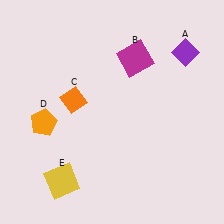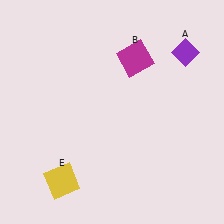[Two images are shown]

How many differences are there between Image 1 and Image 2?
There are 2 differences between the two images.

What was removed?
The orange pentagon (D), the orange diamond (C) were removed in Image 2.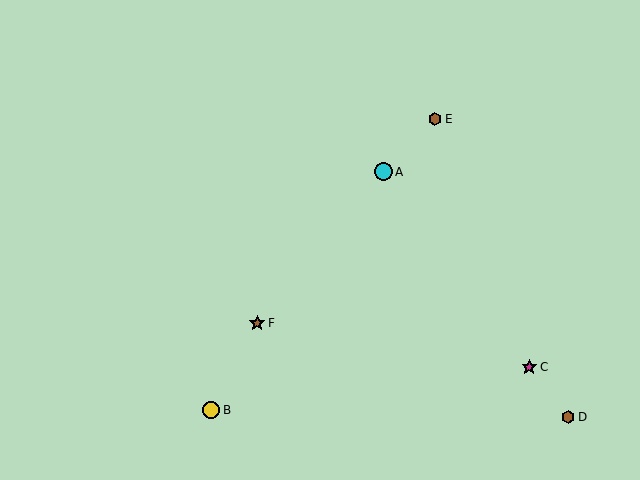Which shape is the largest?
The cyan circle (labeled A) is the largest.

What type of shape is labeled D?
Shape D is a brown hexagon.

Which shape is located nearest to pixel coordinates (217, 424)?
The yellow circle (labeled B) at (211, 410) is nearest to that location.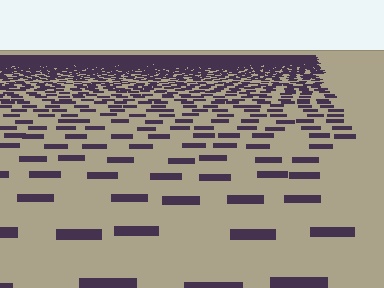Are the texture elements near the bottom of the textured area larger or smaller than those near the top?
Larger. Near the bottom, elements are closer to the viewer and appear at a bigger on-screen size.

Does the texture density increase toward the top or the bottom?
Density increases toward the top.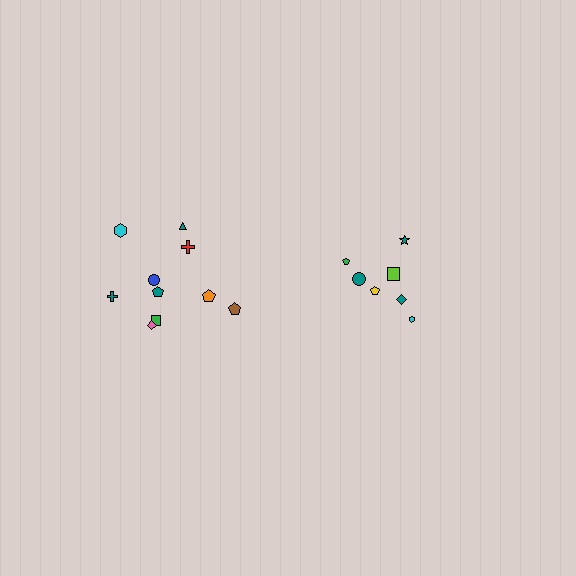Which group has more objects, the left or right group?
The left group.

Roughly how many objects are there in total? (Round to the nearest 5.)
Roughly 15 objects in total.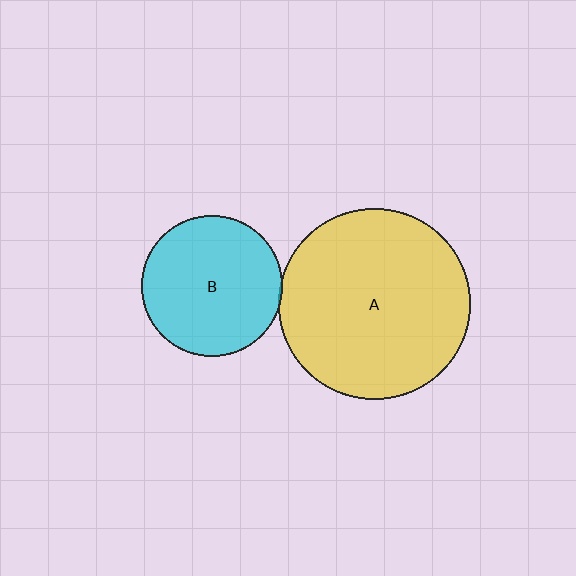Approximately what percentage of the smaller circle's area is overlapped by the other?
Approximately 5%.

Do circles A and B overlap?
Yes.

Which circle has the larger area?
Circle A (yellow).